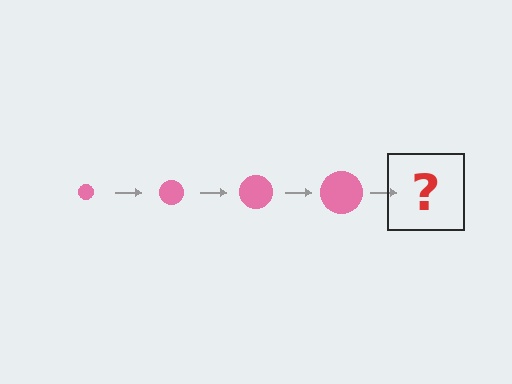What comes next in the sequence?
The next element should be a pink circle, larger than the previous one.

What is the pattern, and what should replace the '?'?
The pattern is that the circle gets progressively larger each step. The '?' should be a pink circle, larger than the previous one.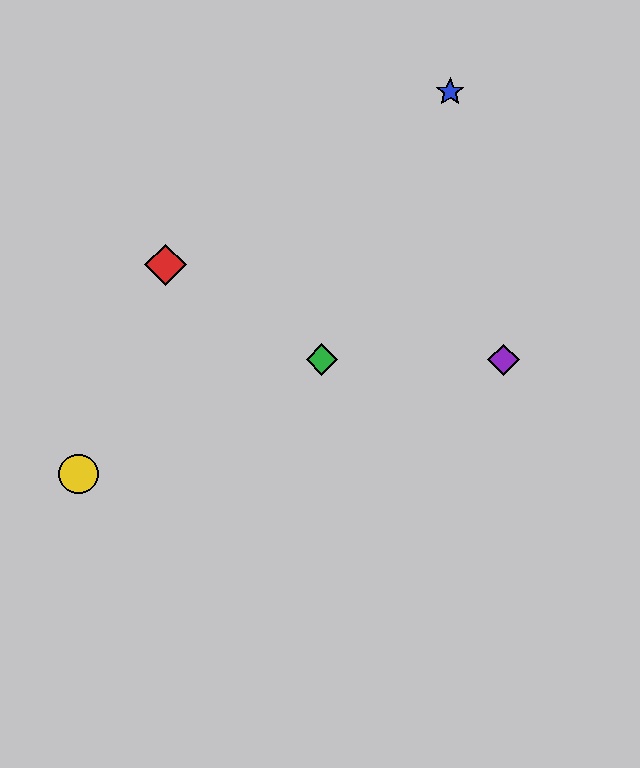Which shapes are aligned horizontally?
The green diamond, the purple diamond are aligned horizontally.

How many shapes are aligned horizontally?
2 shapes (the green diamond, the purple diamond) are aligned horizontally.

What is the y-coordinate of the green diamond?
The green diamond is at y≈360.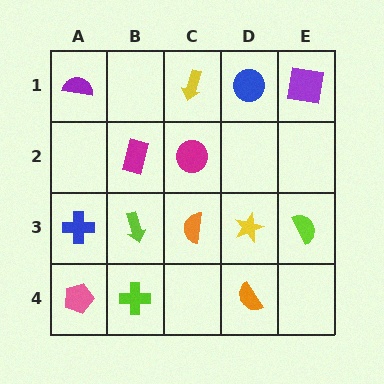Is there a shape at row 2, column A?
No, that cell is empty.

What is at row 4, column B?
A lime cross.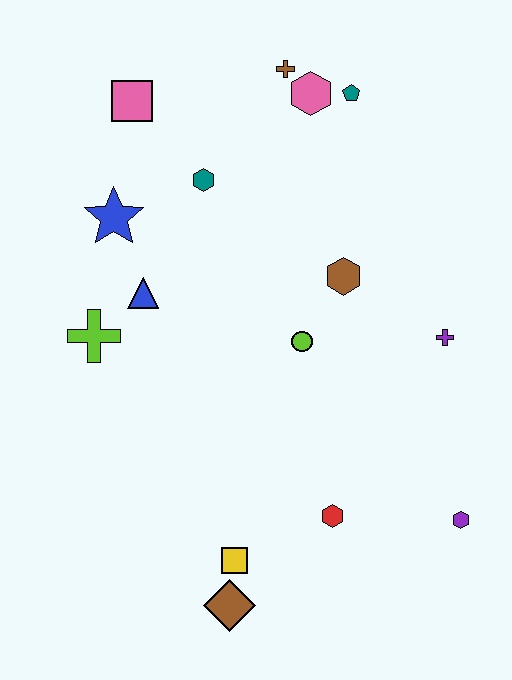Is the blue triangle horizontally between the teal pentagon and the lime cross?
Yes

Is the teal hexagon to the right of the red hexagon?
No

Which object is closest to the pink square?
The teal hexagon is closest to the pink square.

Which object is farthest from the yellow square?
The brown cross is farthest from the yellow square.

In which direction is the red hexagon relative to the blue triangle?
The red hexagon is below the blue triangle.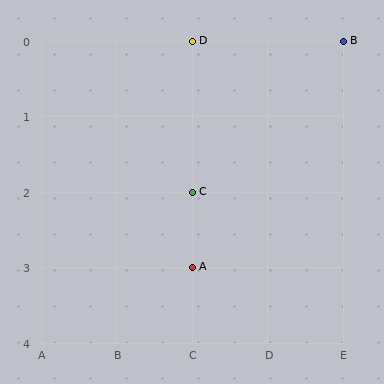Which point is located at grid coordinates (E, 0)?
Point B is at (E, 0).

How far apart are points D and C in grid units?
Points D and C are 2 rows apart.